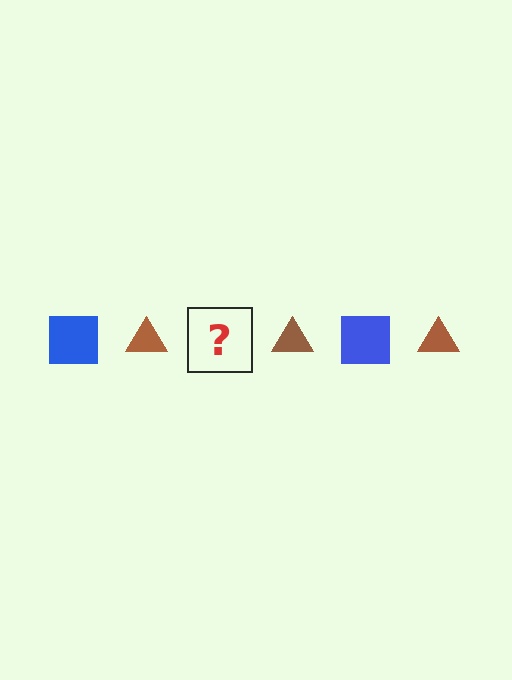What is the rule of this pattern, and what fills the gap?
The rule is that the pattern alternates between blue square and brown triangle. The gap should be filled with a blue square.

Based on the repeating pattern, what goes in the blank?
The blank should be a blue square.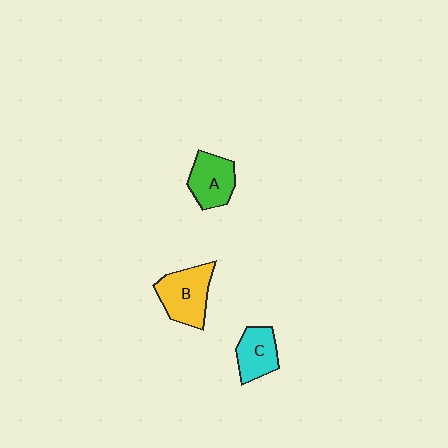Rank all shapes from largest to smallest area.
From largest to smallest: B (yellow), A (green), C (cyan).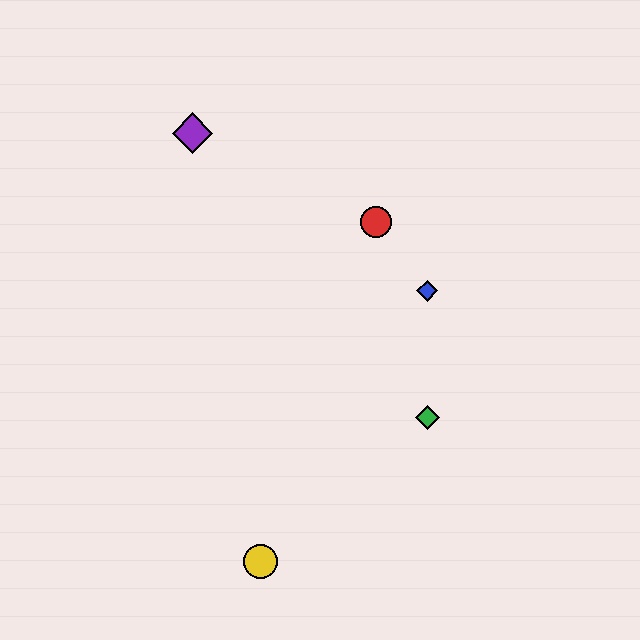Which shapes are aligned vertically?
The blue diamond, the green diamond are aligned vertically.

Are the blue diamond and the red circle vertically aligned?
No, the blue diamond is at x≈427 and the red circle is at x≈376.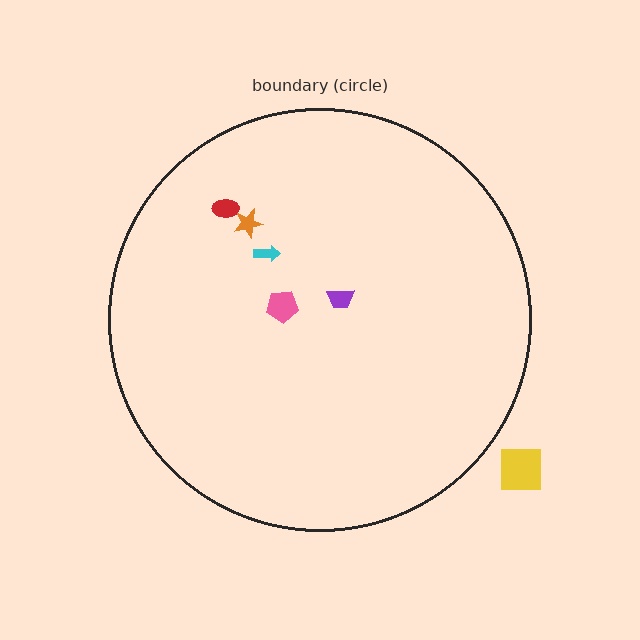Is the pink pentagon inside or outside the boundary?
Inside.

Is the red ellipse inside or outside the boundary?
Inside.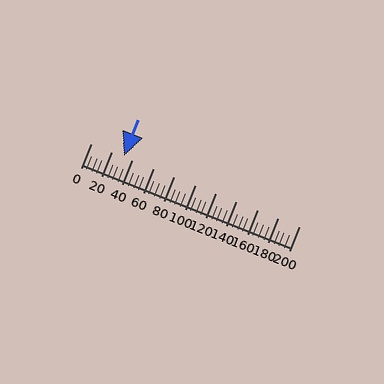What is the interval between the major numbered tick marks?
The major tick marks are spaced 20 units apart.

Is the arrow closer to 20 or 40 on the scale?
The arrow is closer to 40.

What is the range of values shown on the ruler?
The ruler shows values from 0 to 200.